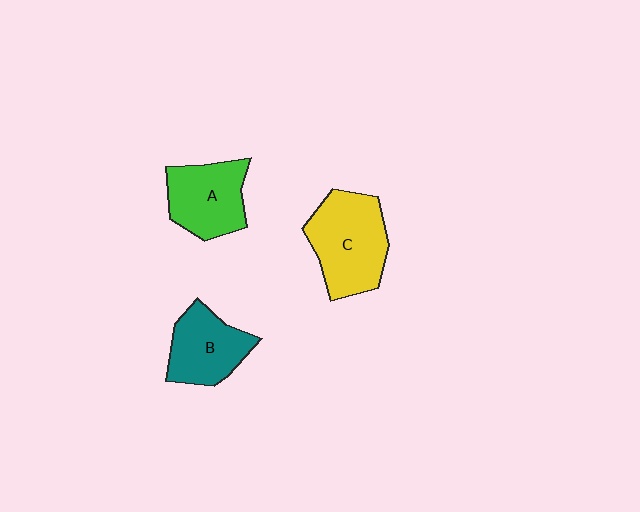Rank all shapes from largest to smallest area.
From largest to smallest: C (yellow), A (green), B (teal).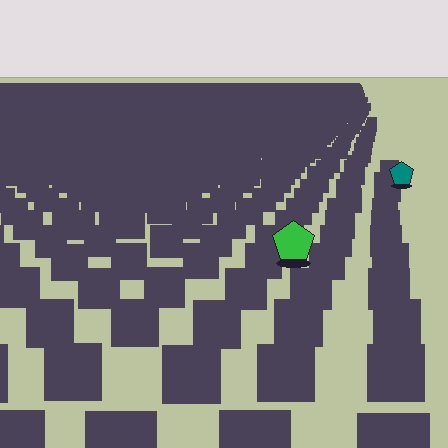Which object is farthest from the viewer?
The teal pentagon is farthest from the viewer. It appears smaller and the ground texture around it is denser.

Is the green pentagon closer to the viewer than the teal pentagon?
Yes. The green pentagon is closer — you can tell from the texture gradient: the ground texture is coarser near it.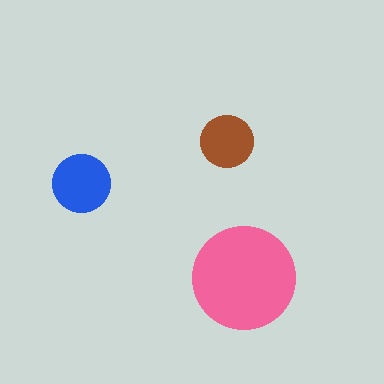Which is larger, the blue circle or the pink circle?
The pink one.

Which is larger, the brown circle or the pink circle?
The pink one.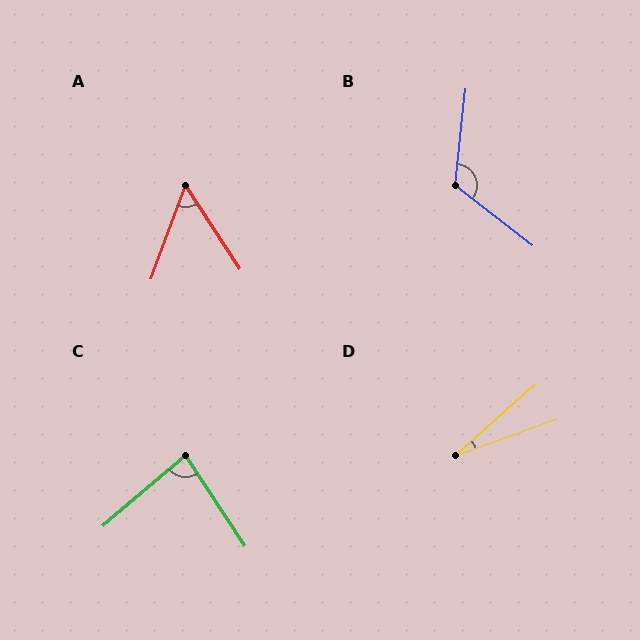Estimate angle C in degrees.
Approximately 83 degrees.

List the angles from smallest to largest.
D (21°), A (53°), C (83°), B (122°).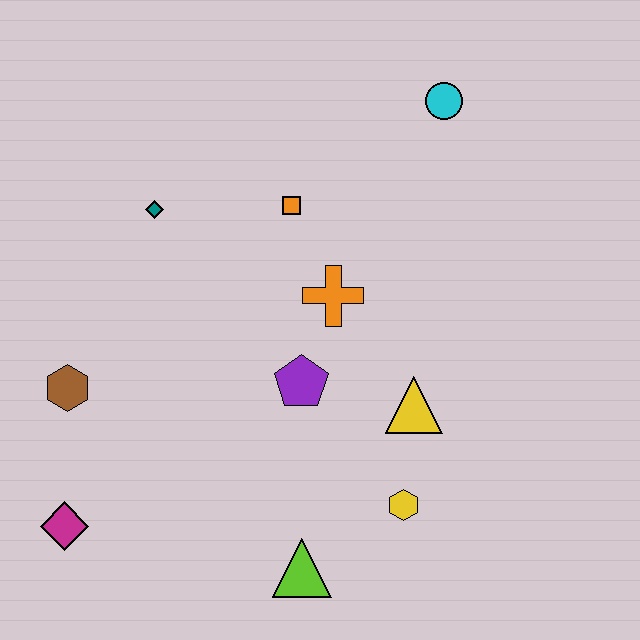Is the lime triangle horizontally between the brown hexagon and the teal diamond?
No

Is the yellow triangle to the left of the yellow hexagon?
No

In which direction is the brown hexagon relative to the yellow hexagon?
The brown hexagon is to the left of the yellow hexagon.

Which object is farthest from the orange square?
The magenta diamond is farthest from the orange square.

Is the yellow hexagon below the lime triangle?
No